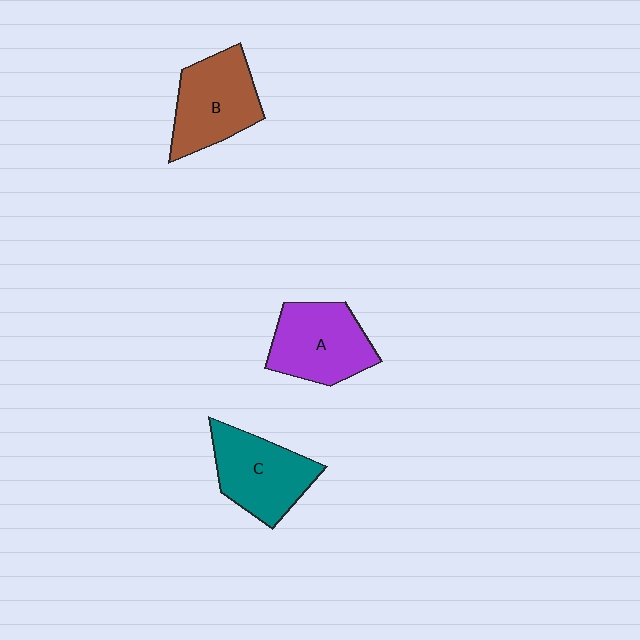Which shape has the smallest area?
Shape C (teal).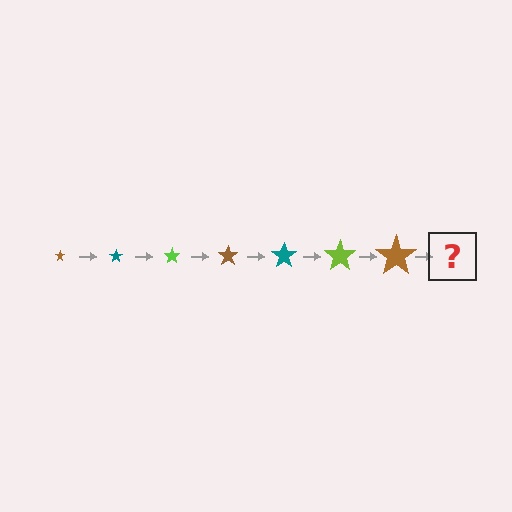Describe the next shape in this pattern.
It should be a teal star, larger than the previous one.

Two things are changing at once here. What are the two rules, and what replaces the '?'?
The two rules are that the star grows larger each step and the color cycles through brown, teal, and lime. The '?' should be a teal star, larger than the previous one.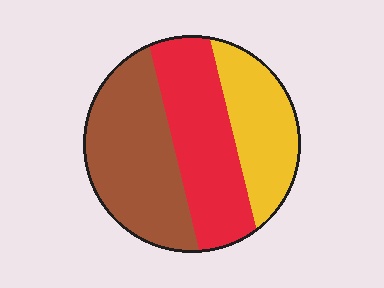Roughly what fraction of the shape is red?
Red covers roughly 35% of the shape.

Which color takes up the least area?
Yellow, at roughly 25%.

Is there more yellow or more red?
Red.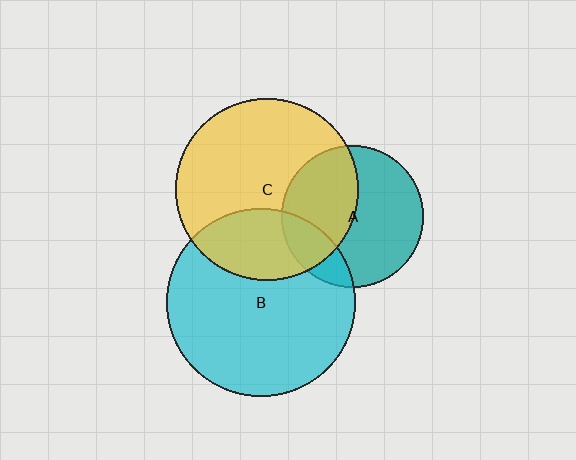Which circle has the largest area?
Circle B (cyan).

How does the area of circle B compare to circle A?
Approximately 1.8 times.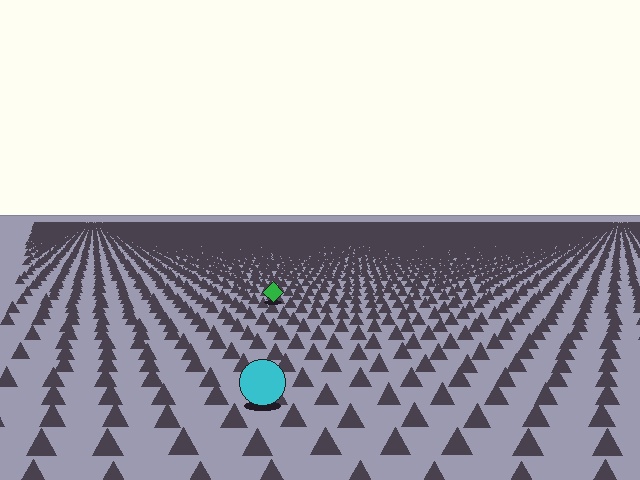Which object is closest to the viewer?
The cyan circle is closest. The texture marks near it are larger and more spread out.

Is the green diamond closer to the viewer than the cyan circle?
No. The cyan circle is closer — you can tell from the texture gradient: the ground texture is coarser near it.